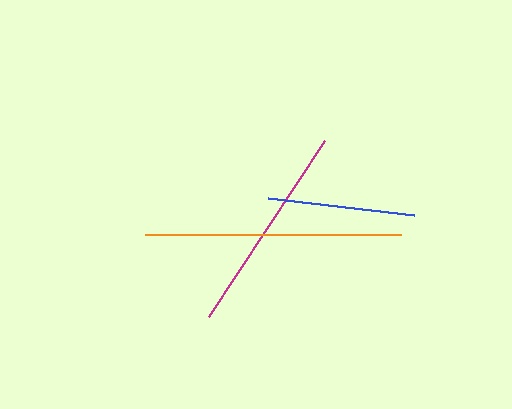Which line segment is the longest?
The orange line is the longest at approximately 256 pixels.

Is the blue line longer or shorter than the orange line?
The orange line is longer than the blue line.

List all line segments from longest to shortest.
From longest to shortest: orange, magenta, blue.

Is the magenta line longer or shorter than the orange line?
The orange line is longer than the magenta line.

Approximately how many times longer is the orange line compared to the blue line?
The orange line is approximately 1.7 times the length of the blue line.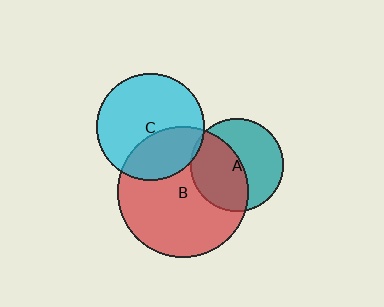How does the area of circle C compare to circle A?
Approximately 1.3 times.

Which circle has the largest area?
Circle B (red).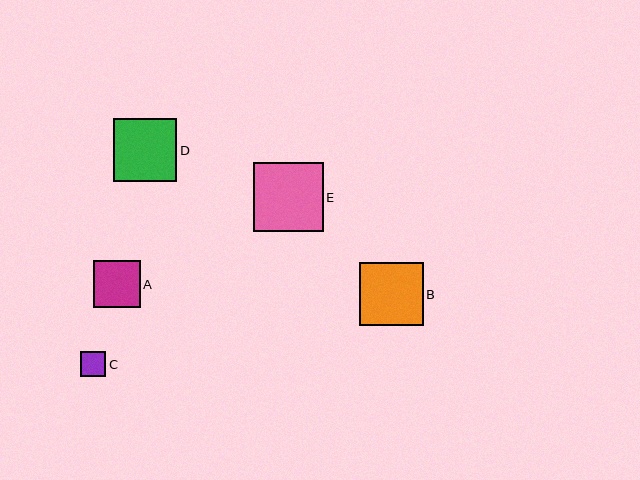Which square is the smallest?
Square C is the smallest with a size of approximately 25 pixels.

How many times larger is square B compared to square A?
Square B is approximately 1.3 times the size of square A.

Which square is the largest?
Square E is the largest with a size of approximately 69 pixels.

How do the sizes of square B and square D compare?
Square B and square D are approximately the same size.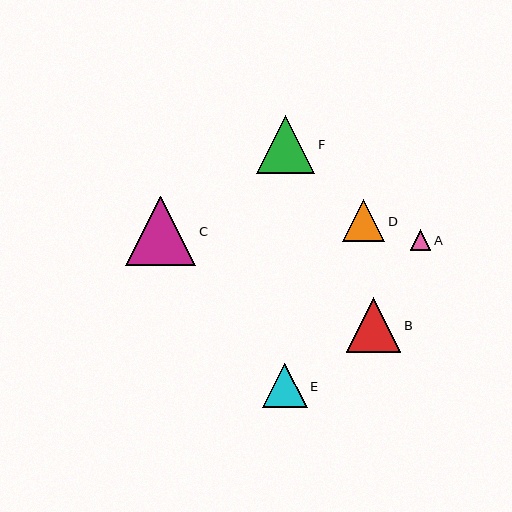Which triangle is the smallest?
Triangle A is the smallest with a size of approximately 20 pixels.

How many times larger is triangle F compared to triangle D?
Triangle F is approximately 1.4 times the size of triangle D.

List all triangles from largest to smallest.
From largest to smallest: C, F, B, E, D, A.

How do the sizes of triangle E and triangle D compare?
Triangle E and triangle D are approximately the same size.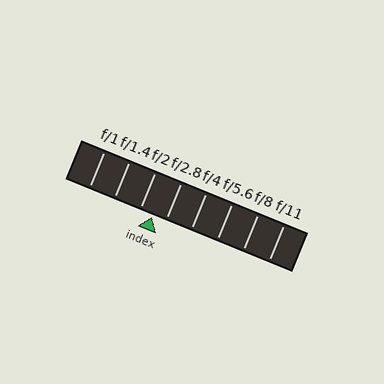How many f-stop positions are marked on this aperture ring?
There are 8 f-stop positions marked.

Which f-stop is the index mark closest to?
The index mark is closest to f/2.8.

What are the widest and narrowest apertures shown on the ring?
The widest aperture shown is f/1 and the narrowest is f/11.